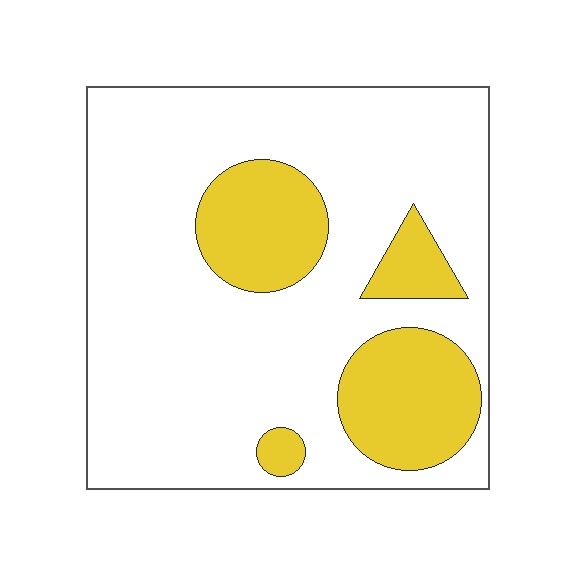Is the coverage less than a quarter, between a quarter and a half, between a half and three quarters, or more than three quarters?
Less than a quarter.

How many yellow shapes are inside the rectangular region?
4.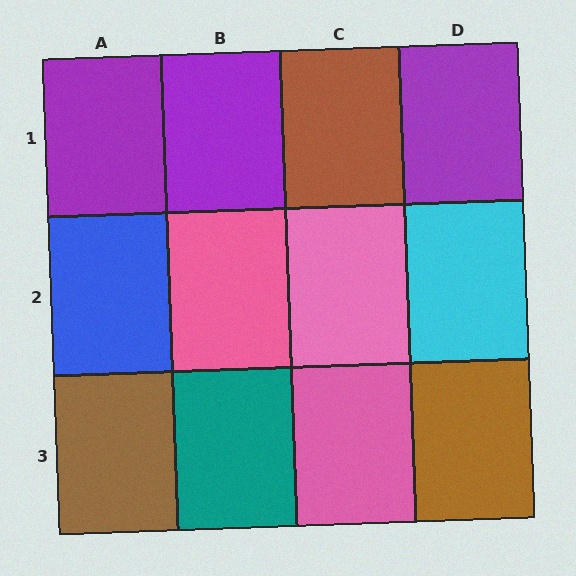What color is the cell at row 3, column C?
Pink.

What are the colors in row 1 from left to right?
Purple, purple, brown, purple.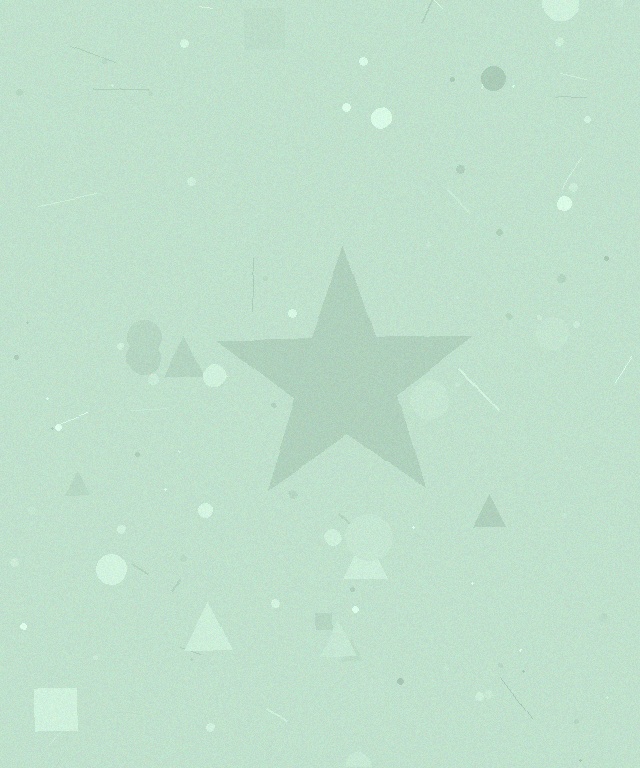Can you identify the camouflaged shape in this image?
The camouflaged shape is a star.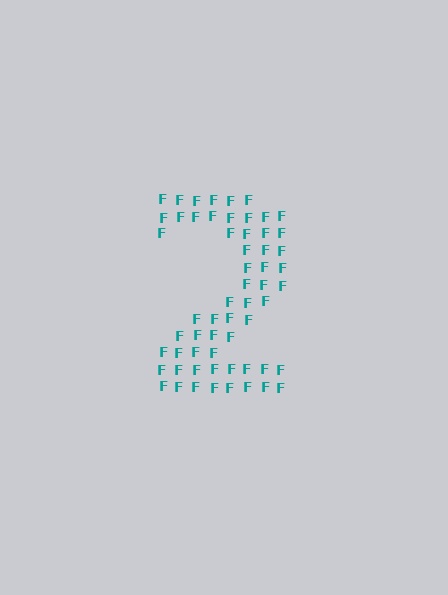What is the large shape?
The large shape is the digit 2.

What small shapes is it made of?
It is made of small letter F's.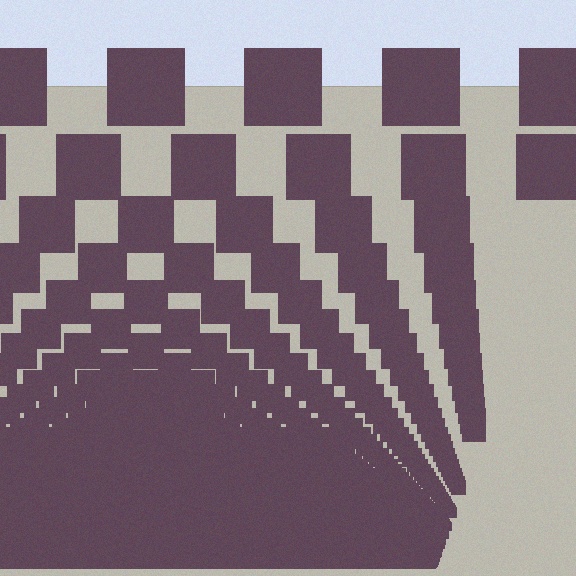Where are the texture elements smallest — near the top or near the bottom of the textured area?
Near the bottom.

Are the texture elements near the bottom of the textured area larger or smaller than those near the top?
Smaller. The gradient is inverted — elements near the bottom are smaller and denser.